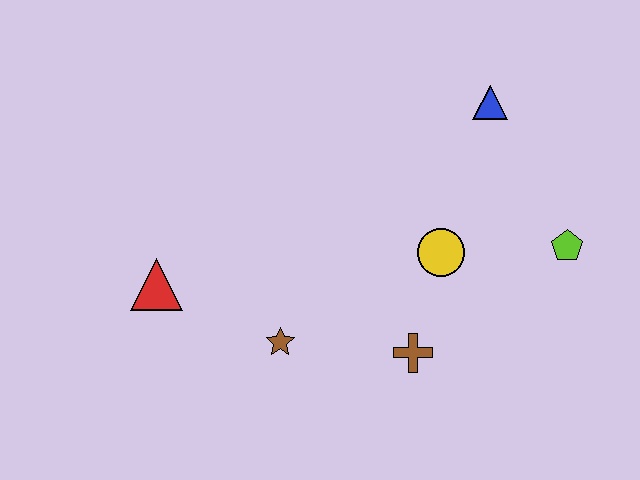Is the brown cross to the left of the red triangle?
No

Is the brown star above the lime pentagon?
No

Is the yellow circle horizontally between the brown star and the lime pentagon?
Yes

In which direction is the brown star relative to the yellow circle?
The brown star is to the left of the yellow circle.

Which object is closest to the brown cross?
The yellow circle is closest to the brown cross.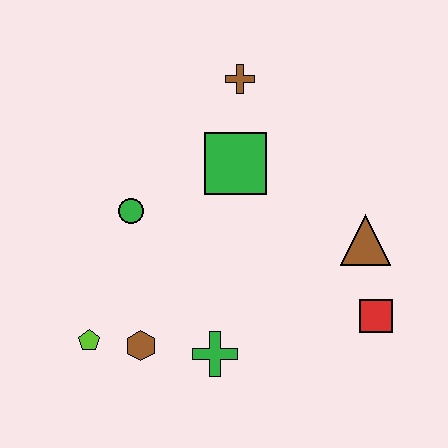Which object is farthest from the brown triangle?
The lime pentagon is farthest from the brown triangle.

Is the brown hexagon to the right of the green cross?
No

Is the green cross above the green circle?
No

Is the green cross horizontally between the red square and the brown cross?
No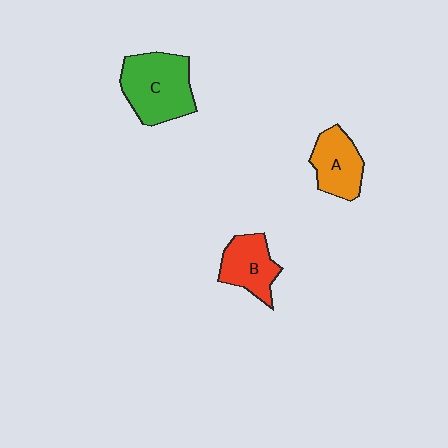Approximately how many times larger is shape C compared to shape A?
Approximately 1.5 times.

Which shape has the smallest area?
Shape A (orange).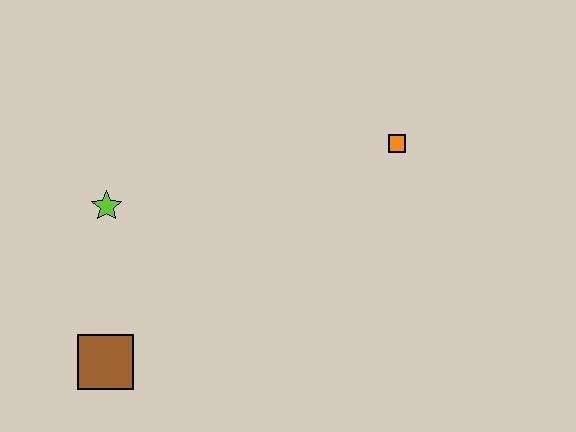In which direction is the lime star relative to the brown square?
The lime star is above the brown square.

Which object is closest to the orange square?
The lime star is closest to the orange square.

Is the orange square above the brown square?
Yes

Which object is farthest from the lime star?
The orange square is farthest from the lime star.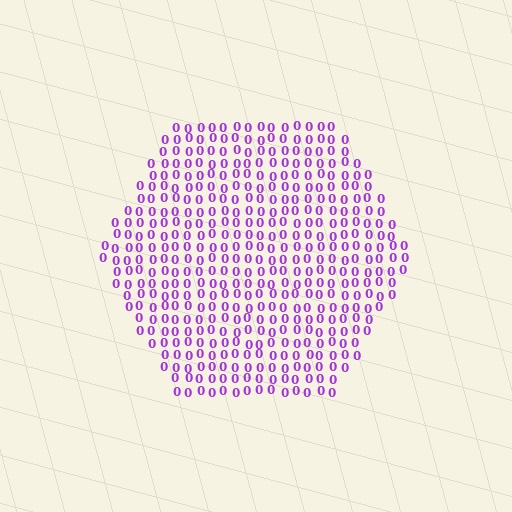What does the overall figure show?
The overall figure shows a hexagon.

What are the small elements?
The small elements are digit 0's.